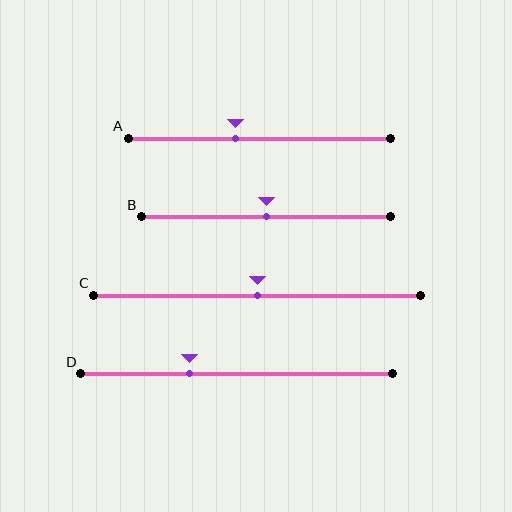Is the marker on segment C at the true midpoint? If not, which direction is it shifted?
Yes, the marker on segment C is at the true midpoint.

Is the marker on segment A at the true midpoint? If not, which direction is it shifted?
No, the marker on segment A is shifted to the left by about 9% of the segment length.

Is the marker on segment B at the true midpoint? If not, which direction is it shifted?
Yes, the marker on segment B is at the true midpoint.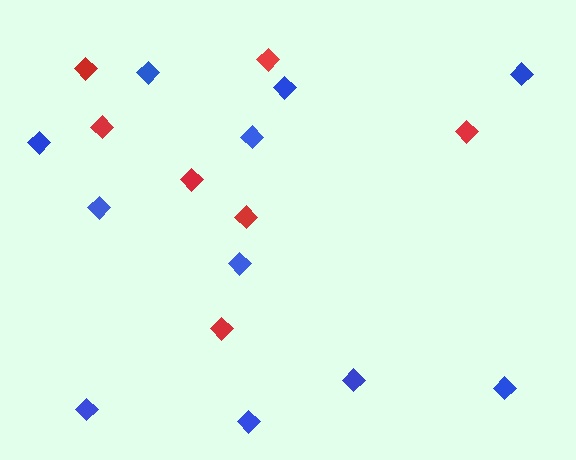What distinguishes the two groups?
There are 2 groups: one group of red diamonds (7) and one group of blue diamonds (11).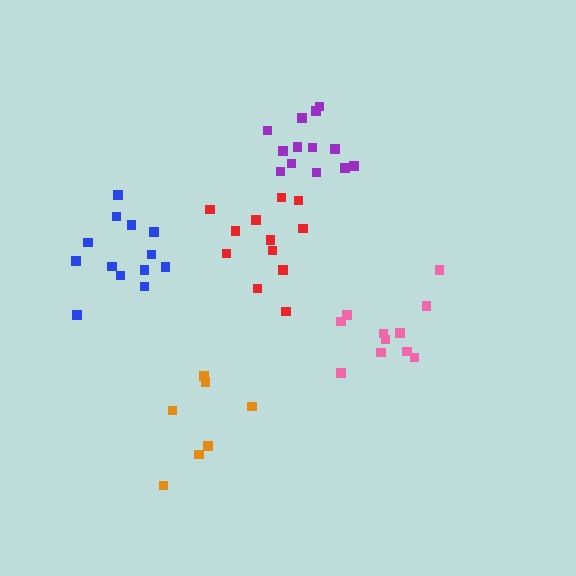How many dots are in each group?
Group 1: 13 dots, Group 2: 7 dots, Group 3: 11 dots, Group 4: 13 dots, Group 5: 12 dots (56 total).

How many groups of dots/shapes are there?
There are 5 groups.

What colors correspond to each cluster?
The clusters are colored: blue, orange, pink, purple, red.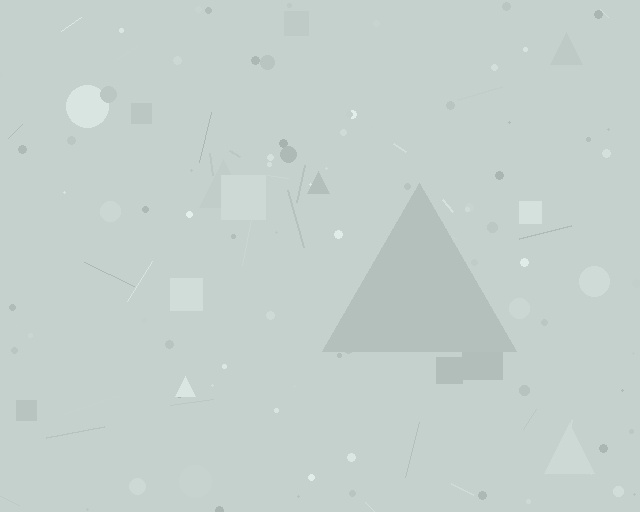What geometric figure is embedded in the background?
A triangle is embedded in the background.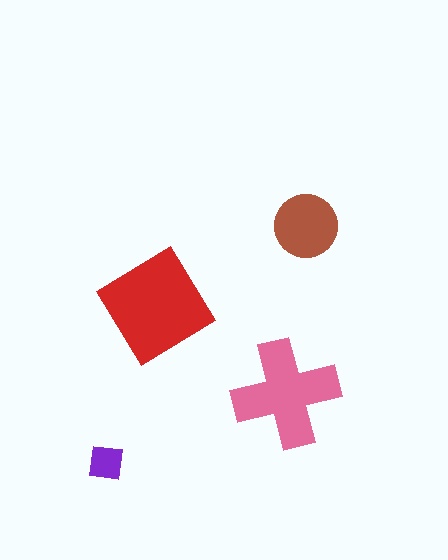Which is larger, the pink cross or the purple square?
The pink cross.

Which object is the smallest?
The purple square.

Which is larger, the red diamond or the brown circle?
The red diamond.